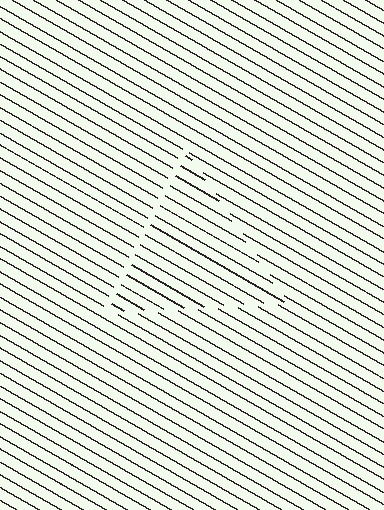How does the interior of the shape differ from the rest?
The interior of the shape contains the same grating, shifted by half a period — the contour is defined by the phase discontinuity where line-ends from the inner and outer gratings abut.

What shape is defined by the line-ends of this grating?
An illusory triangle. The interior of the shape contains the same grating, shifted by half a period — the contour is defined by the phase discontinuity where line-ends from the inner and outer gratings abut.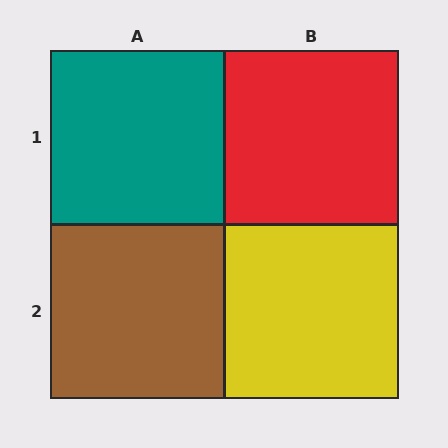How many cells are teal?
1 cell is teal.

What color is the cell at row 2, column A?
Brown.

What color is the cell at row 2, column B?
Yellow.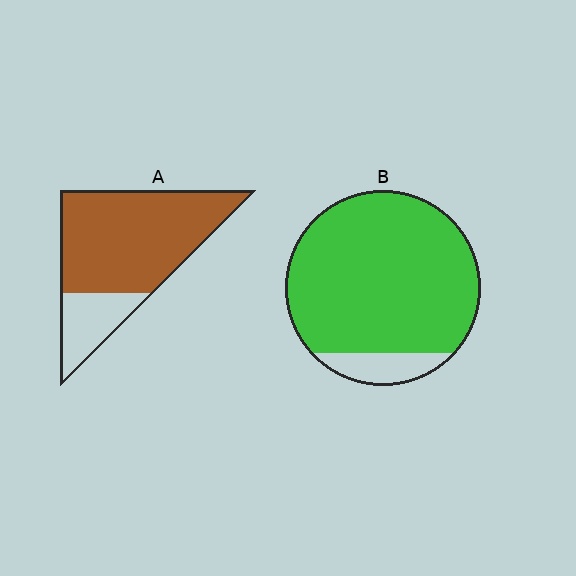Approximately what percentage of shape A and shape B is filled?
A is approximately 75% and B is approximately 90%.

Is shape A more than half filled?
Yes.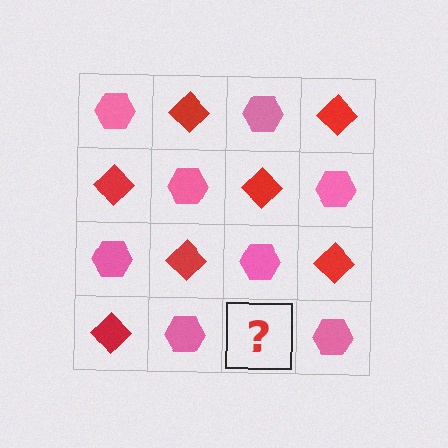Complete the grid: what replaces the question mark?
The question mark should be replaced with a red diamond.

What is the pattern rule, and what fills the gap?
The rule is that it alternates pink hexagon and red diamond in a checkerboard pattern. The gap should be filled with a red diamond.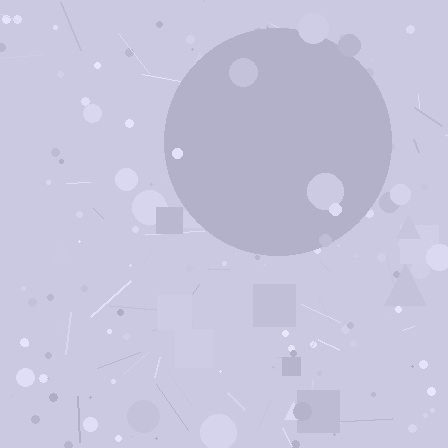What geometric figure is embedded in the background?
A circle is embedded in the background.